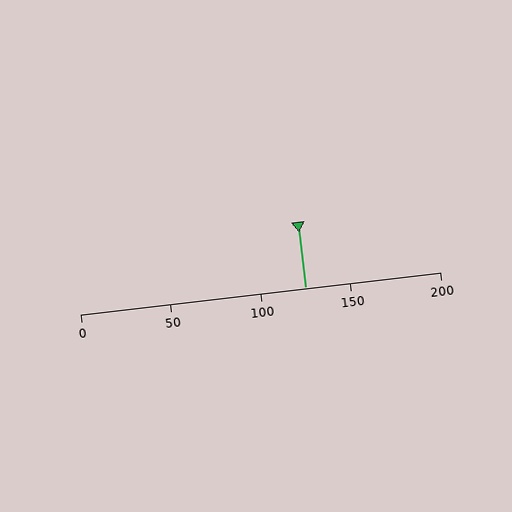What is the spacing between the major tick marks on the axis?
The major ticks are spaced 50 apart.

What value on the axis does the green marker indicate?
The marker indicates approximately 125.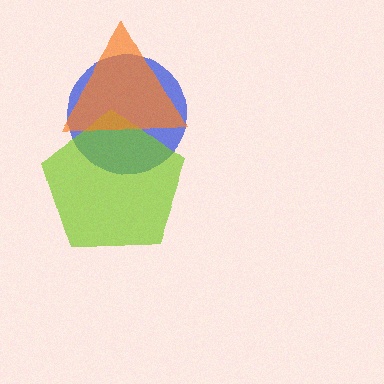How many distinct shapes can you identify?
There are 3 distinct shapes: a blue circle, a lime pentagon, an orange triangle.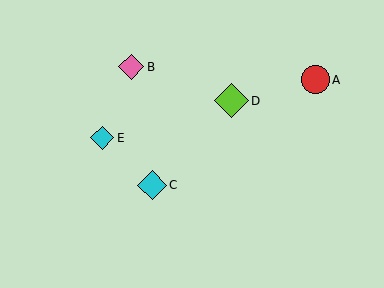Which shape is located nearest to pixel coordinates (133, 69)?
The pink diamond (labeled B) at (131, 67) is nearest to that location.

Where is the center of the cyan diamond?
The center of the cyan diamond is at (102, 138).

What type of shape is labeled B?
Shape B is a pink diamond.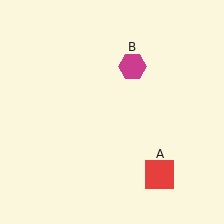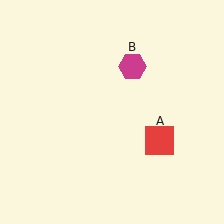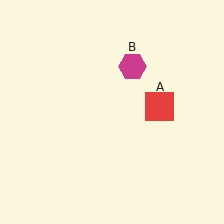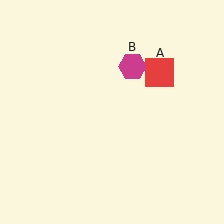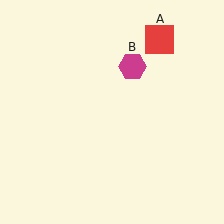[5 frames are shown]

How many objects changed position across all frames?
1 object changed position: red square (object A).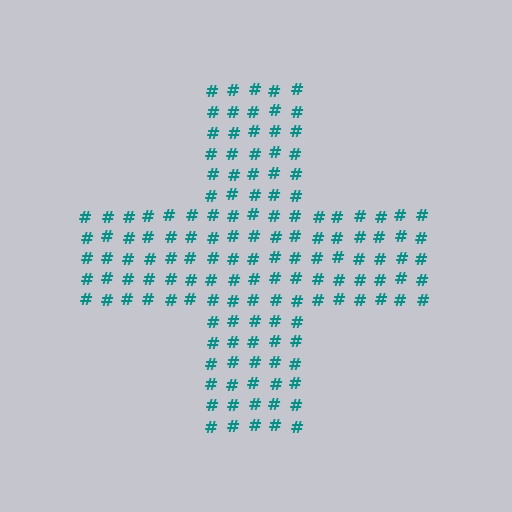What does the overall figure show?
The overall figure shows a cross.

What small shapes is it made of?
It is made of small hash symbols.